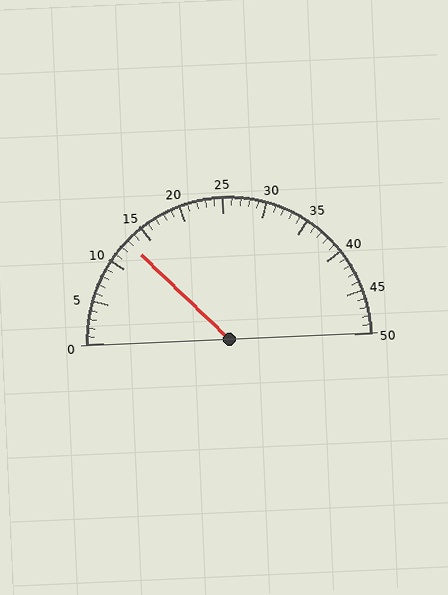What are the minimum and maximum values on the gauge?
The gauge ranges from 0 to 50.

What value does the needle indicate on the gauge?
The needle indicates approximately 13.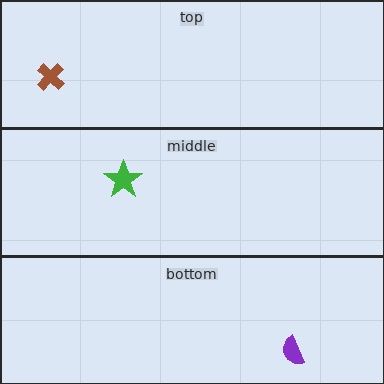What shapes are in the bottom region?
The purple semicircle.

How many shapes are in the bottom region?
1.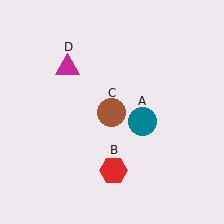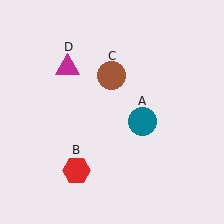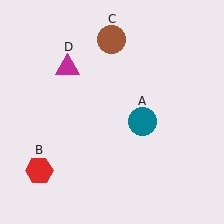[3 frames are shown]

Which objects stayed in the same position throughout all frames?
Teal circle (object A) and magenta triangle (object D) remained stationary.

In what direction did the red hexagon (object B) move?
The red hexagon (object B) moved left.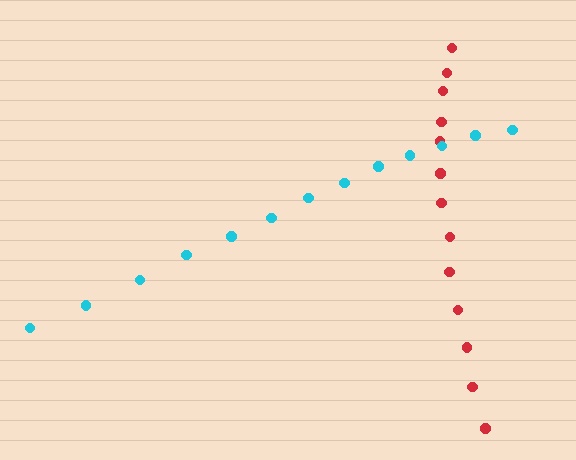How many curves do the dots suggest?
There are 2 distinct paths.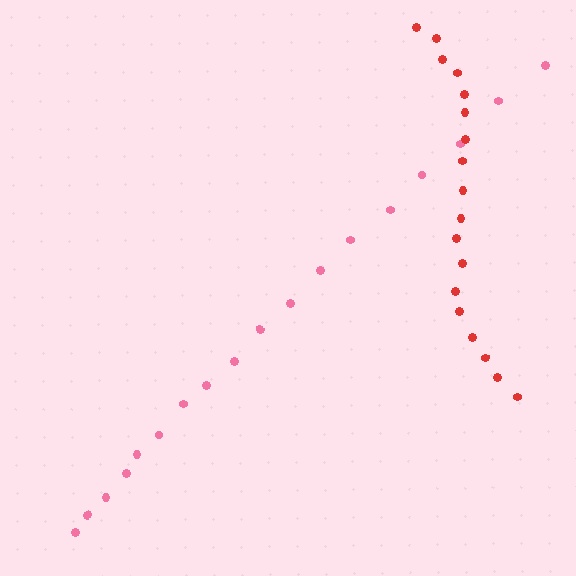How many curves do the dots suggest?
There are 2 distinct paths.